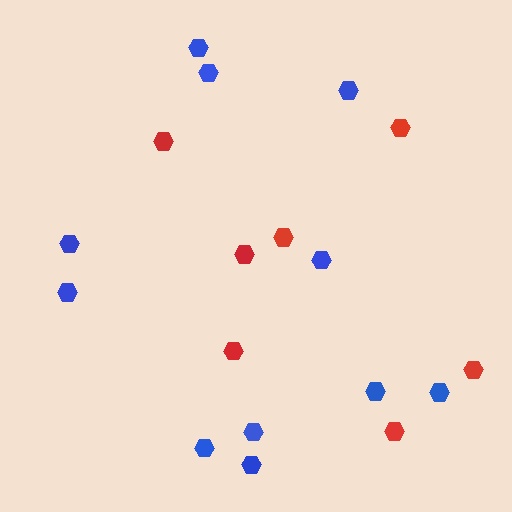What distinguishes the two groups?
There are 2 groups: one group of red hexagons (7) and one group of blue hexagons (11).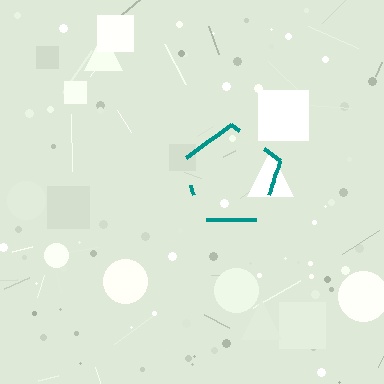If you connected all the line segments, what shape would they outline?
They would outline a pentagon.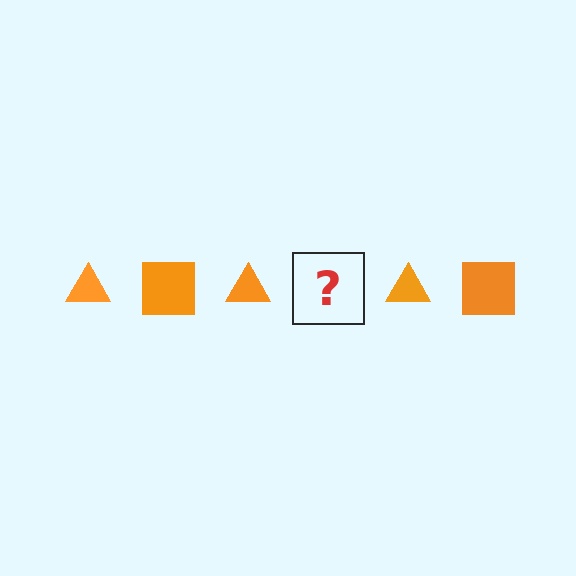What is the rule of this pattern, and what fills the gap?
The rule is that the pattern cycles through triangle, square shapes in orange. The gap should be filled with an orange square.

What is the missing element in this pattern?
The missing element is an orange square.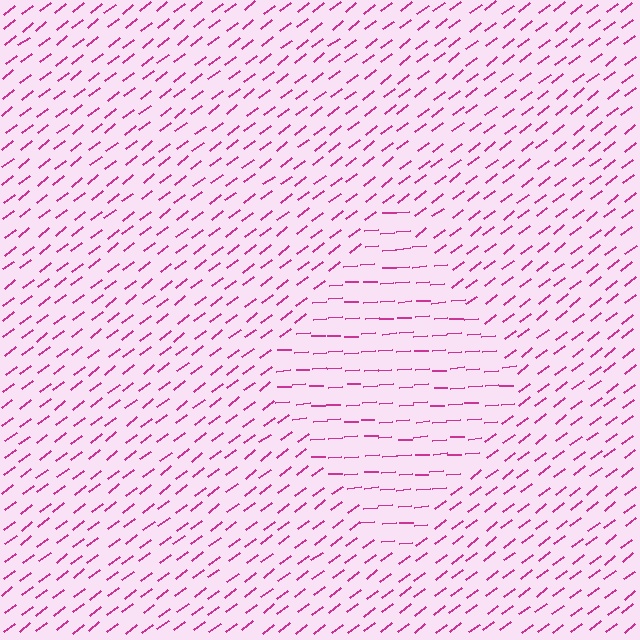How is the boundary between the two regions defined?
The boundary is defined purely by a change in line orientation (approximately 34 degrees difference). All lines are the same color and thickness.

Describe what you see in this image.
The image is filled with small magenta line segments. A diamond region in the image has lines oriented differently from the surrounding lines, creating a visible texture boundary.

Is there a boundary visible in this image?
Yes, there is a texture boundary formed by a change in line orientation.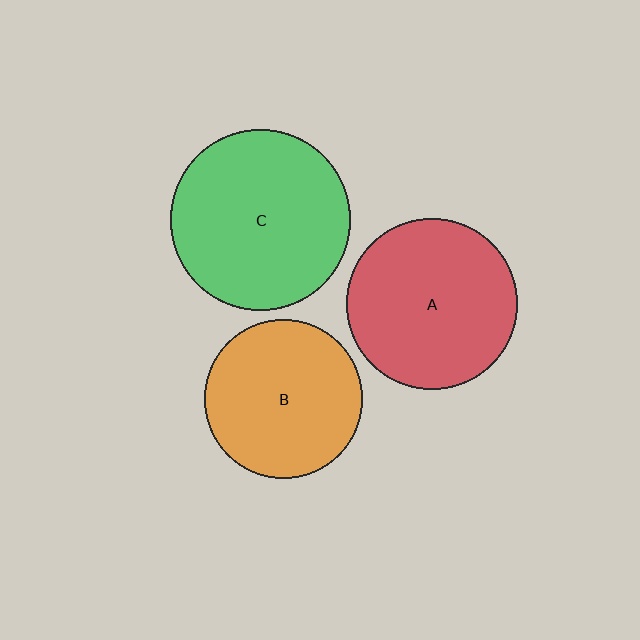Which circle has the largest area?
Circle C (green).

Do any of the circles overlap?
No, none of the circles overlap.